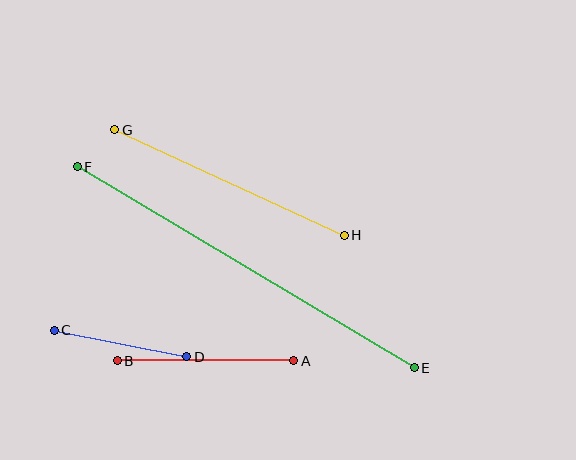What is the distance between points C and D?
The distance is approximately 136 pixels.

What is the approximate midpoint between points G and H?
The midpoint is at approximately (230, 183) pixels.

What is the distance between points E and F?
The distance is approximately 392 pixels.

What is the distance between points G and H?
The distance is approximately 253 pixels.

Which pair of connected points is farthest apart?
Points E and F are farthest apart.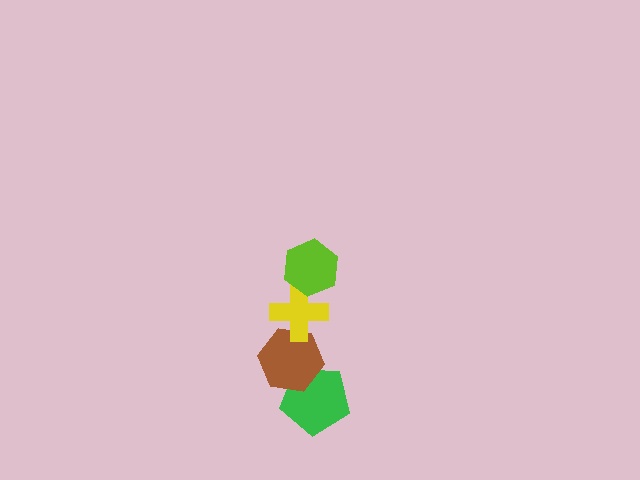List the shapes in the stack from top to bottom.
From top to bottom: the lime hexagon, the yellow cross, the brown hexagon, the green pentagon.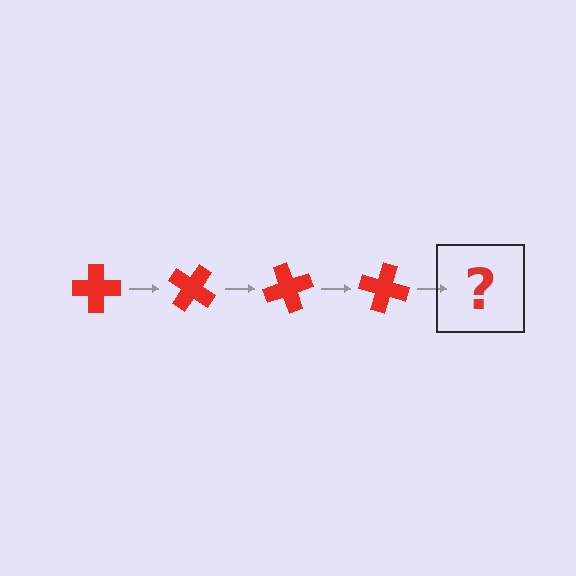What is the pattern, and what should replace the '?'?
The pattern is that the cross rotates 35 degrees each step. The '?' should be a red cross rotated 140 degrees.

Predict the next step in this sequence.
The next step is a red cross rotated 140 degrees.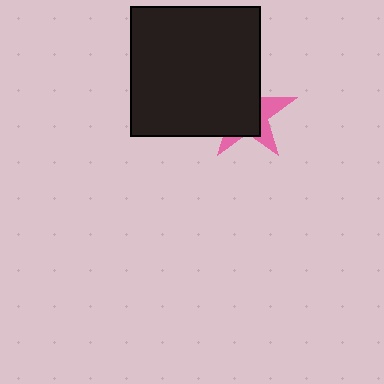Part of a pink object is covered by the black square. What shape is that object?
It is a star.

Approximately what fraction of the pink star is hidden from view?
Roughly 68% of the pink star is hidden behind the black square.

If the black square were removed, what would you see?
You would see the complete pink star.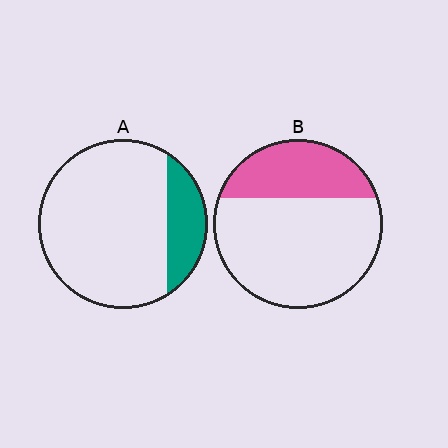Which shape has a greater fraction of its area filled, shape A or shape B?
Shape B.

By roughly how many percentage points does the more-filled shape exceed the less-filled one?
By roughly 10 percentage points (B over A).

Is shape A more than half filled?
No.